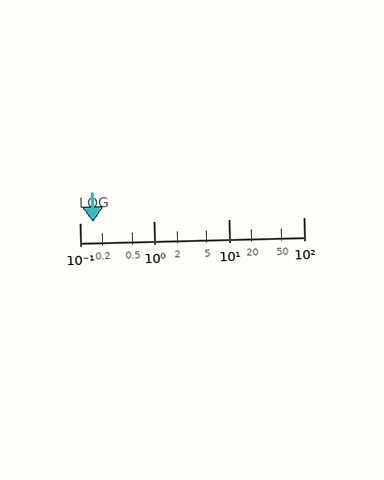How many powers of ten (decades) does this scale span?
The scale spans 3 decades, from 0.1 to 100.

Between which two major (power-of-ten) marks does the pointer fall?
The pointer is between 0.1 and 1.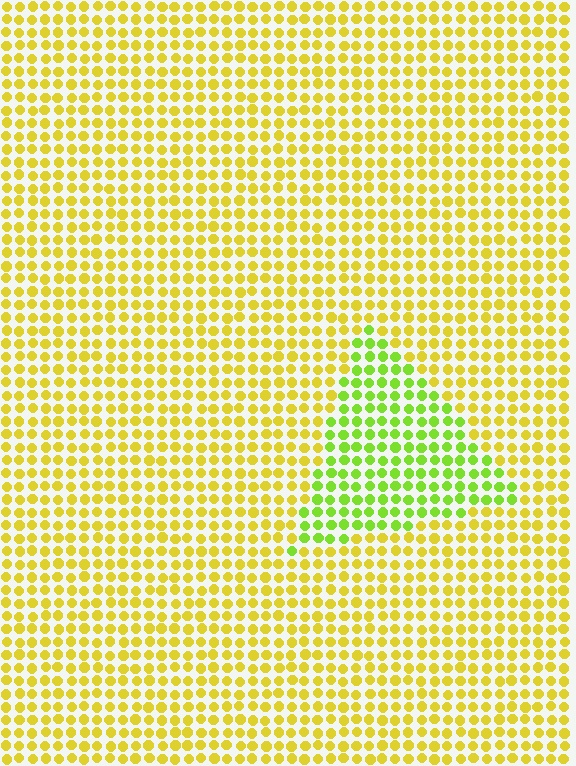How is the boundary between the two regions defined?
The boundary is defined purely by a slight shift in hue (about 38 degrees). Spacing, size, and orientation are identical on both sides.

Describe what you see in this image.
The image is filled with small yellow elements in a uniform arrangement. A triangle-shaped region is visible where the elements are tinted to a slightly different hue, forming a subtle color boundary.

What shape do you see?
I see a triangle.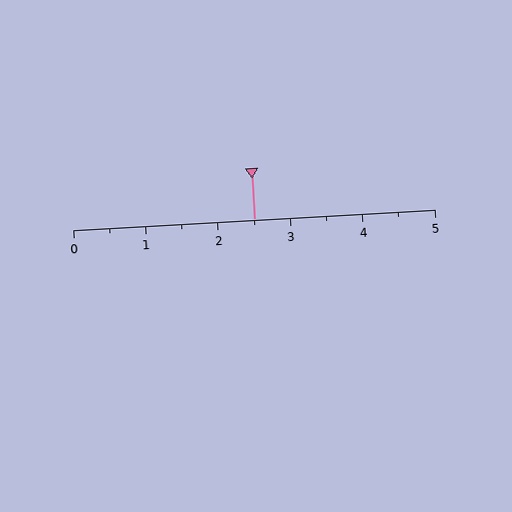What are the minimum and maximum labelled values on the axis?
The axis runs from 0 to 5.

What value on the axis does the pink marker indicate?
The marker indicates approximately 2.5.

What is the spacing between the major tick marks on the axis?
The major ticks are spaced 1 apart.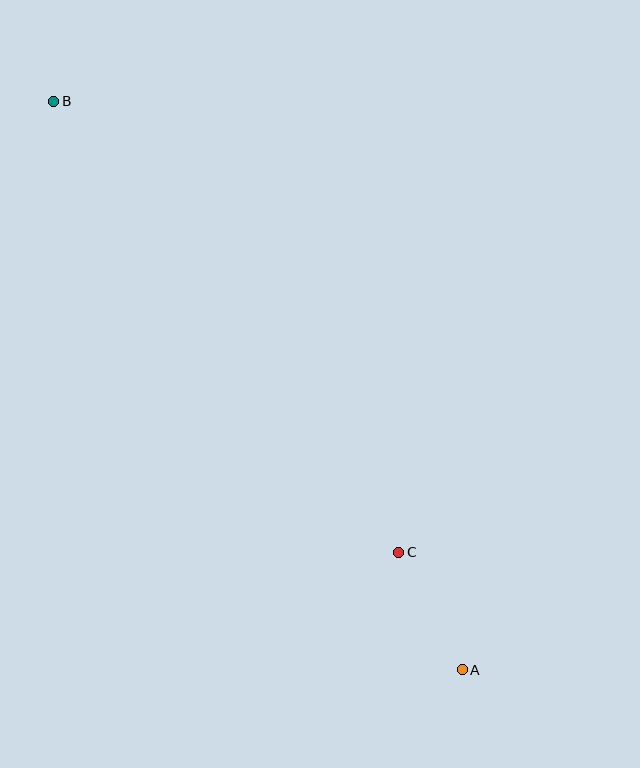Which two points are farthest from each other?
Points A and B are farthest from each other.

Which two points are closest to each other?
Points A and C are closest to each other.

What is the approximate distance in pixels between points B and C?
The distance between B and C is approximately 568 pixels.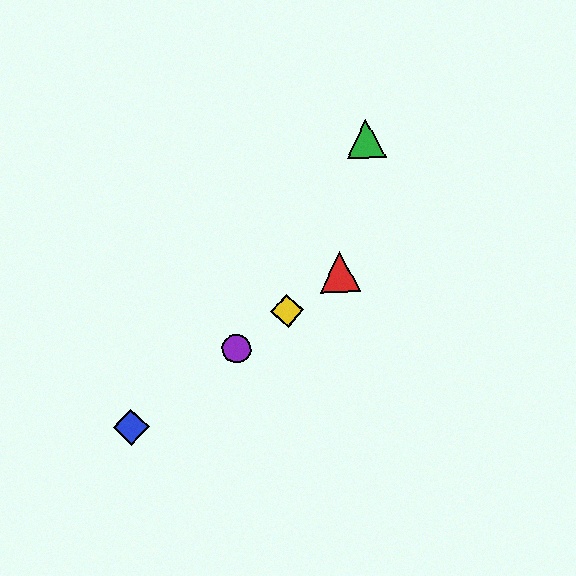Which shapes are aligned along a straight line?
The red triangle, the blue diamond, the yellow diamond, the purple circle are aligned along a straight line.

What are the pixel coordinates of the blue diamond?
The blue diamond is at (131, 427).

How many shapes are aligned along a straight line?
4 shapes (the red triangle, the blue diamond, the yellow diamond, the purple circle) are aligned along a straight line.